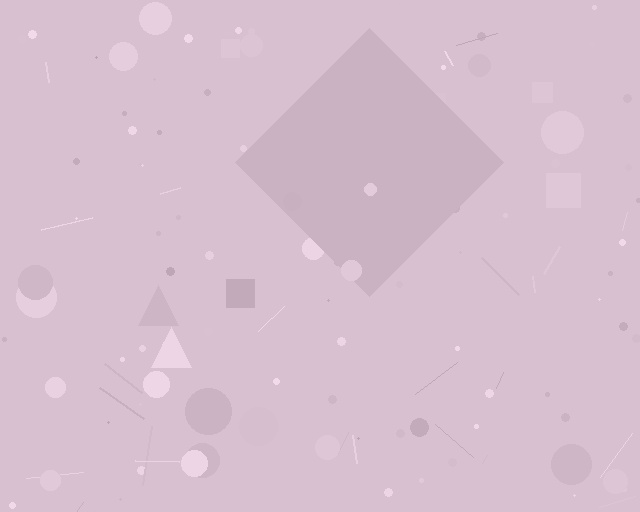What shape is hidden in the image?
A diamond is hidden in the image.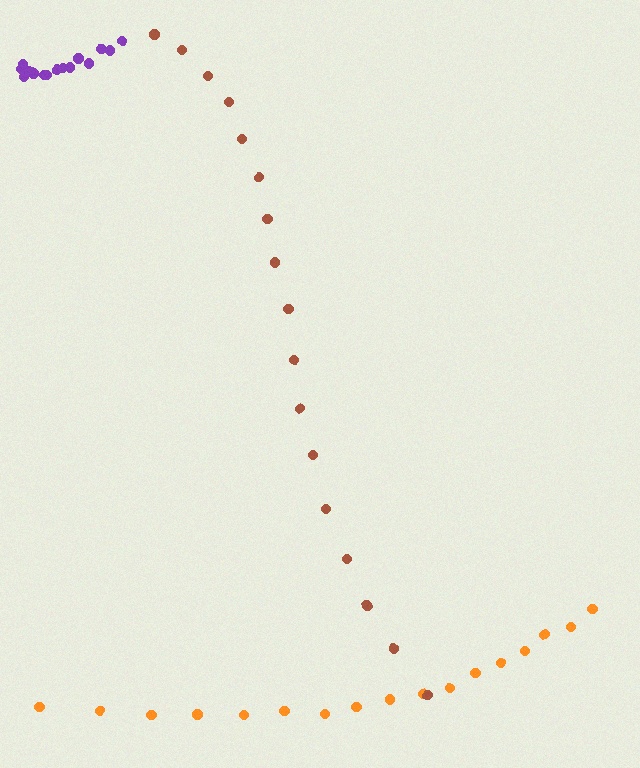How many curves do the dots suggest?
There are 3 distinct paths.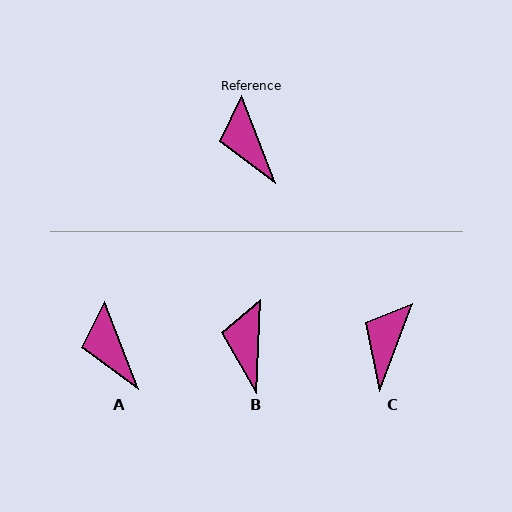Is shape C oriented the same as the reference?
No, it is off by about 42 degrees.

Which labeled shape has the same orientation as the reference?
A.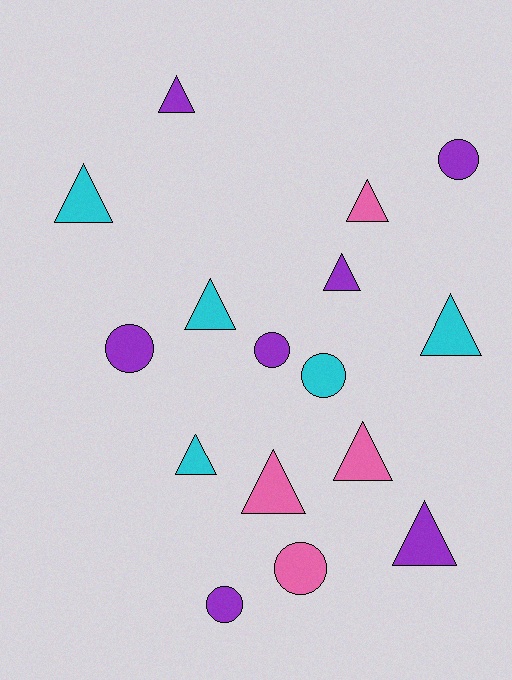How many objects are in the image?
There are 16 objects.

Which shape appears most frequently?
Triangle, with 10 objects.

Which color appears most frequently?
Purple, with 7 objects.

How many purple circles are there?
There are 4 purple circles.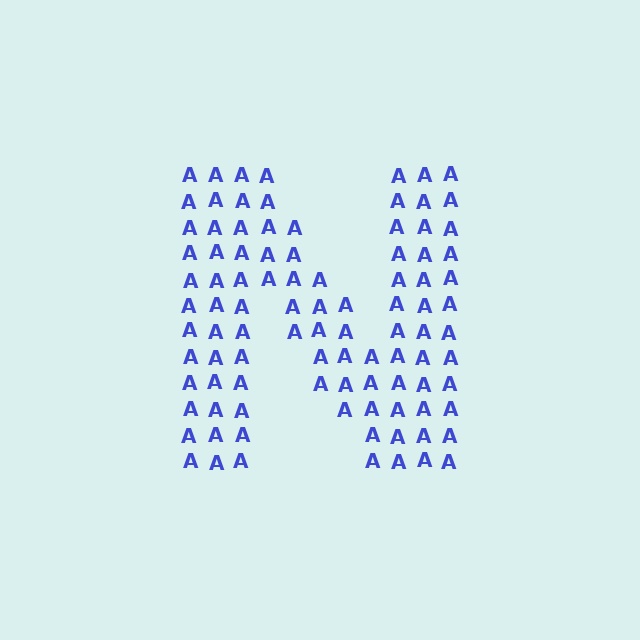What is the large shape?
The large shape is the letter N.